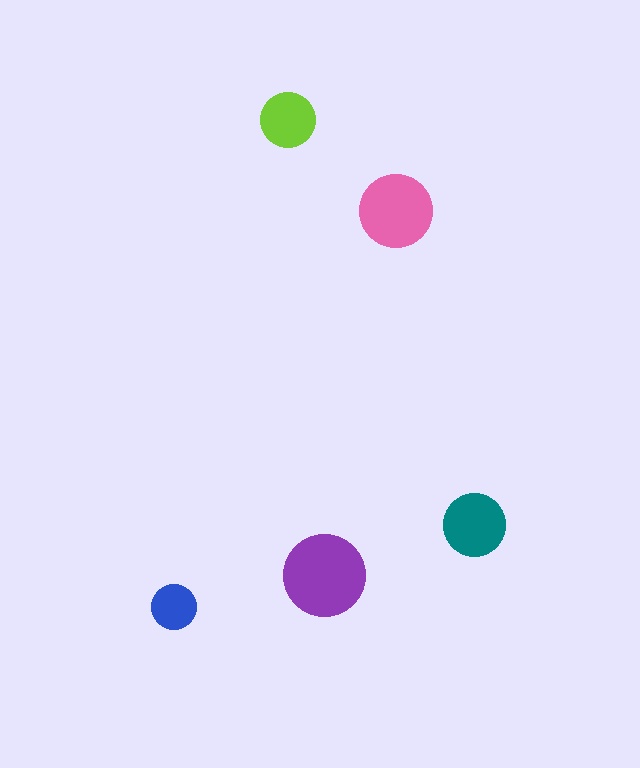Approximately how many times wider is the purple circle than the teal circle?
About 1.5 times wider.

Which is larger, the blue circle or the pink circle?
The pink one.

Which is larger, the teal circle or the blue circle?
The teal one.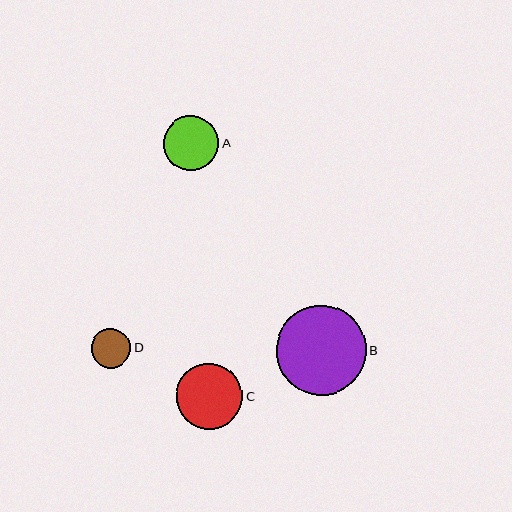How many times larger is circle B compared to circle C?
Circle B is approximately 1.4 times the size of circle C.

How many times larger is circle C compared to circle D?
Circle C is approximately 1.7 times the size of circle D.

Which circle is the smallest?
Circle D is the smallest with a size of approximately 39 pixels.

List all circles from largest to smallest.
From largest to smallest: B, C, A, D.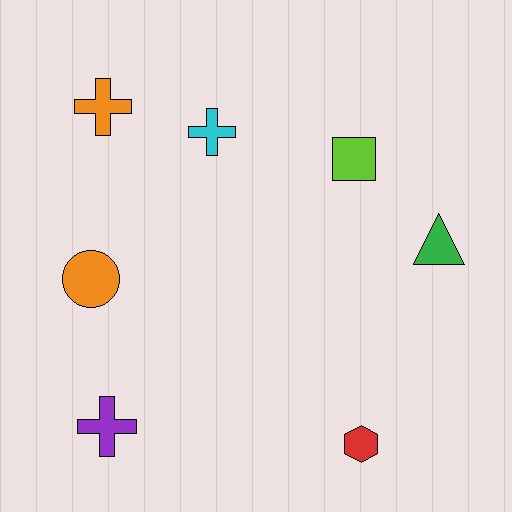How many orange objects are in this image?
There are 2 orange objects.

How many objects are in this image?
There are 7 objects.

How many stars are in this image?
There are no stars.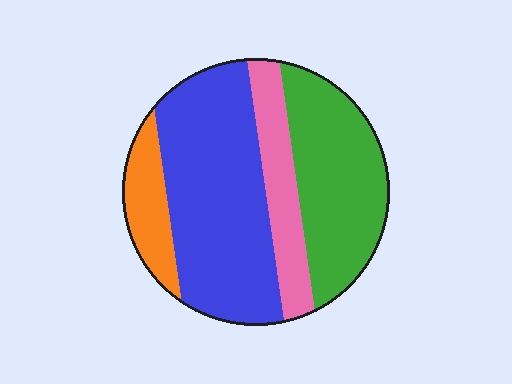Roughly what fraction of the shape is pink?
Pink covers around 15% of the shape.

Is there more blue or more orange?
Blue.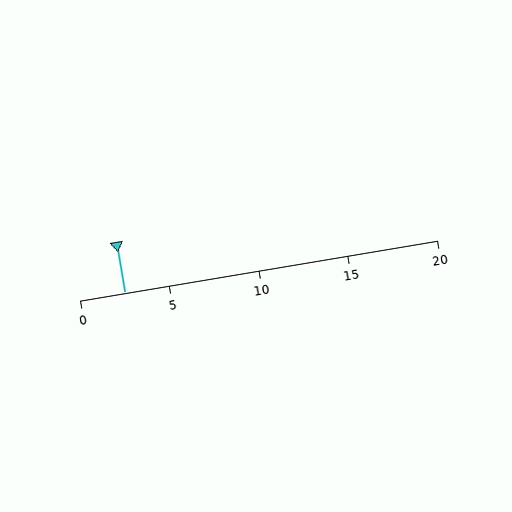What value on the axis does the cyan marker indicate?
The marker indicates approximately 2.5.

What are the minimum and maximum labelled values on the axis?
The axis runs from 0 to 20.